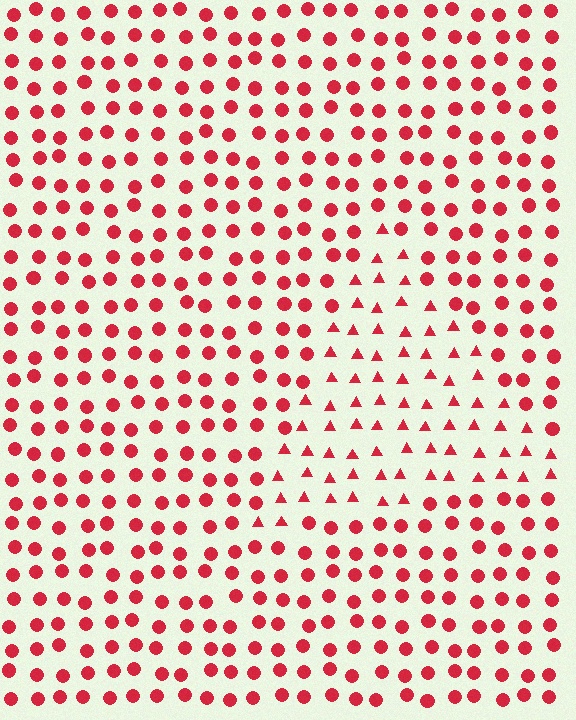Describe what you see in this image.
The image is filled with small red elements arranged in a uniform grid. A triangle-shaped region contains triangles, while the surrounding area contains circles. The boundary is defined purely by the change in element shape.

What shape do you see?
I see a triangle.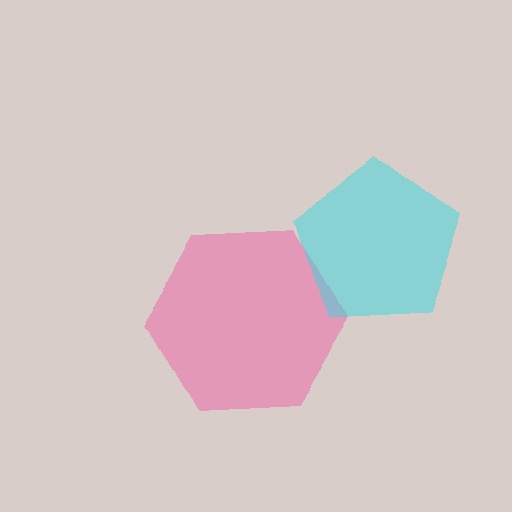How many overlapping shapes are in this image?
There are 2 overlapping shapes in the image.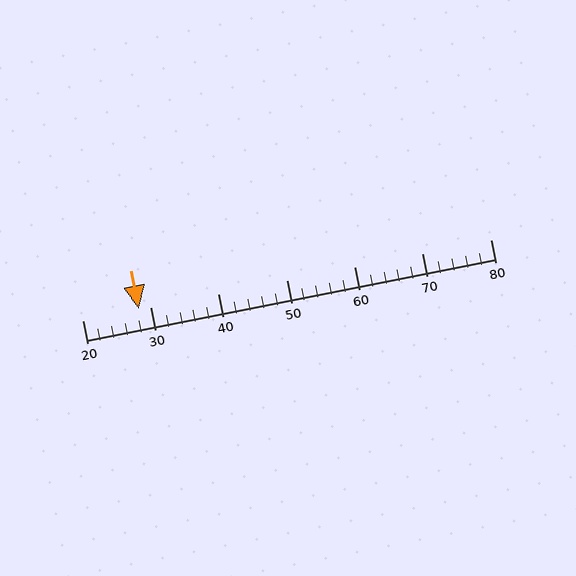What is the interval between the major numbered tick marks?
The major tick marks are spaced 10 units apart.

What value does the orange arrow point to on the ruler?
The orange arrow points to approximately 28.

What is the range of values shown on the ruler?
The ruler shows values from 20 to 80.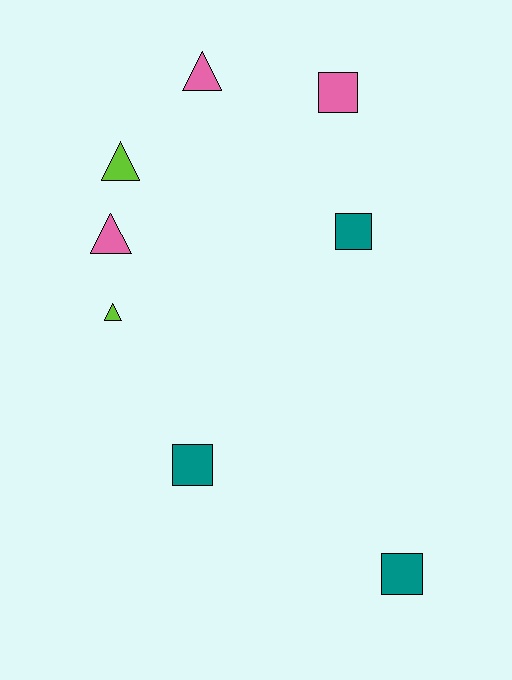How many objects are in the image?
There are 8 objects.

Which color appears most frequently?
Pink, with 3 objects.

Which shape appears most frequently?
Square, with 4 objects.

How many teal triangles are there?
There are no teal triangles.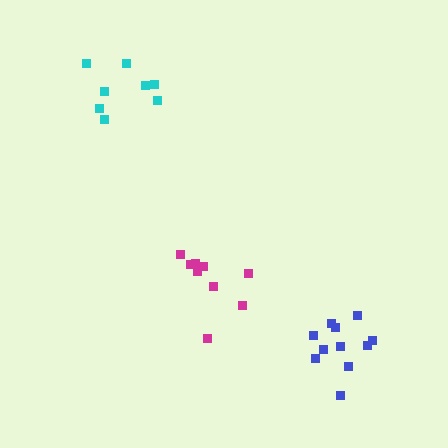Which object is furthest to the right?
The blue cluster is rightmost.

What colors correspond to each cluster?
The clusters are colored: blue, cyan, magenta.